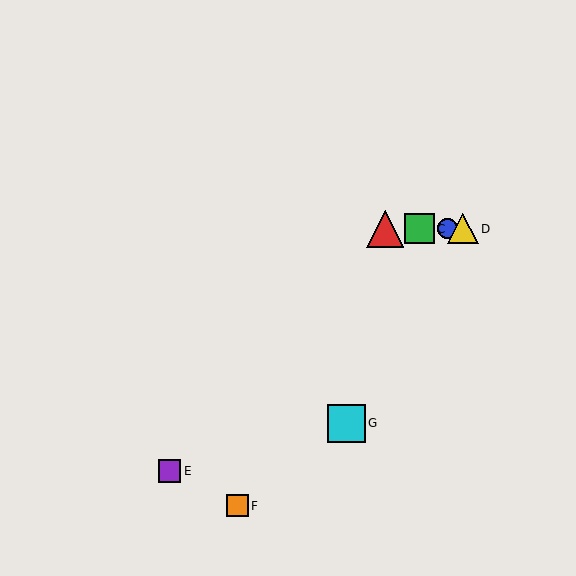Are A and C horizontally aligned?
Yes, both are at y≈229.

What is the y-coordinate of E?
Object E is at y≈471.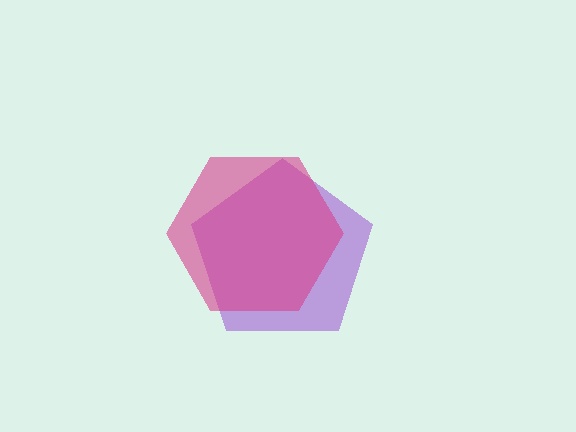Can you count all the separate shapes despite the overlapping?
Yes, there are 2 separate shapes.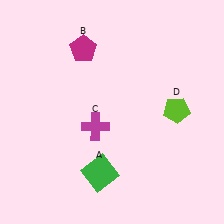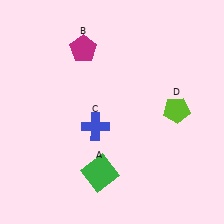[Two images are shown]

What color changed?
The cross (C) changed from magenta in Image 1 to blue in Image 2.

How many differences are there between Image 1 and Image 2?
There is 1 difference between the two images.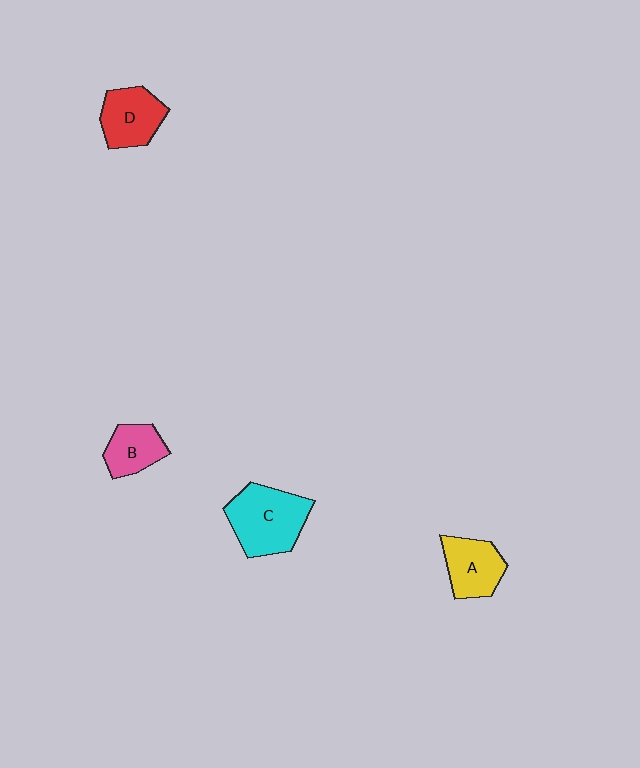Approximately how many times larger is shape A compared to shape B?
Approximately 1.2 times.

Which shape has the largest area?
Shape C (cyan).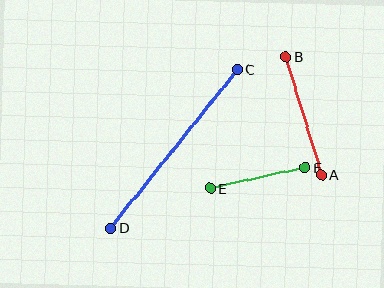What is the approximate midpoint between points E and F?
The midpoint is at approximately (258, 178) pixels.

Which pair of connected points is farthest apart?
Points C and D are farthest apart.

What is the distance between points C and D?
The distance is approximately 203 pixels.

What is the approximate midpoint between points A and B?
The midpoint is at approximately (304, 116) pixels.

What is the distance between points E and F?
The distance is approximately 97 pixels.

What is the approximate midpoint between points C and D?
The midpoint is at approximately (174, 149) pixels.